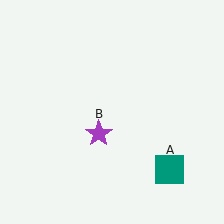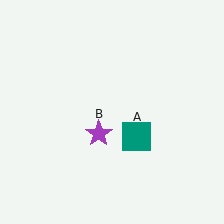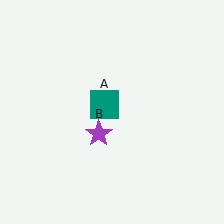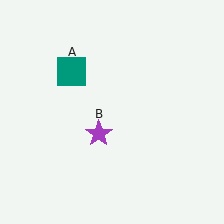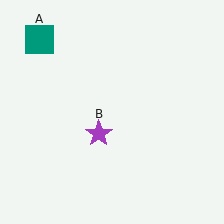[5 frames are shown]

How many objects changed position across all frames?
1 object changed position: teal square (object A).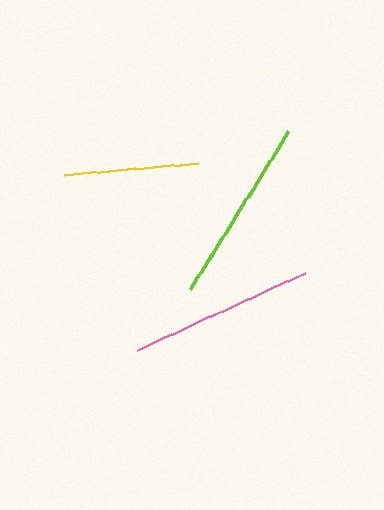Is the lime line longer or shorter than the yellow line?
The lime line is longer than the yellow line.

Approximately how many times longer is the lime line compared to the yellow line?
The lime line is approximately 1.4 times the length of the yellow line.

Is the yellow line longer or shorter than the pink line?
The pink line is longer than the yellow line.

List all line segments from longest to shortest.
From longest to shortest: lime, pink, yellow.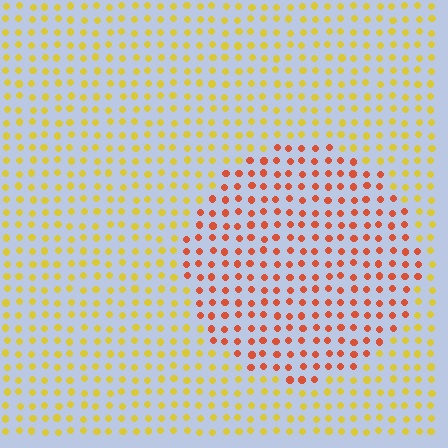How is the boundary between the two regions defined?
The boundary is defined purely by a slight shift in hue (about 44 degrees). Spacing, size, and orientation are identical on both sides.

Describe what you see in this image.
The image is filled with small yellow elements in a uniform arrangement. A circle-shaped region is visible where the elements are tinted to a slightly different hue, forming a subtle color boundary.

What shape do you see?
I see a circle.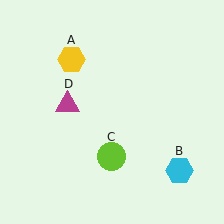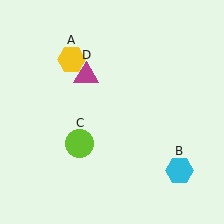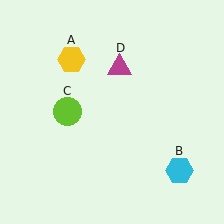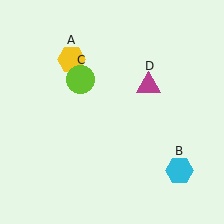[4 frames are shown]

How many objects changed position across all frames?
2 objects changed position: lime circle (object C), magenta triangle (object D).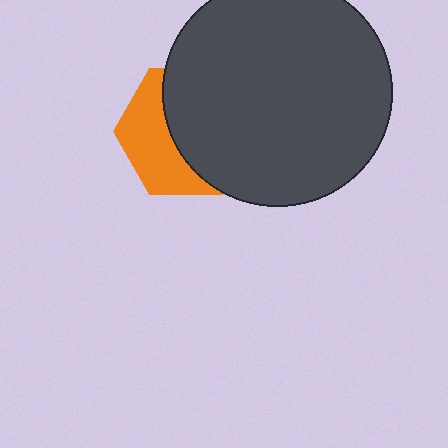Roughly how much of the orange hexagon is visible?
A small part of it is visible (roughly 42%).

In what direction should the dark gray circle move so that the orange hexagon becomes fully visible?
The dark gray circle should move right. That is the shortest direction to clear the overlap and leave the orange hexagon fully visible.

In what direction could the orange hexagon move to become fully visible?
The orange hexagon could move left. That would shift it out from behind the dark gray circle entirely.